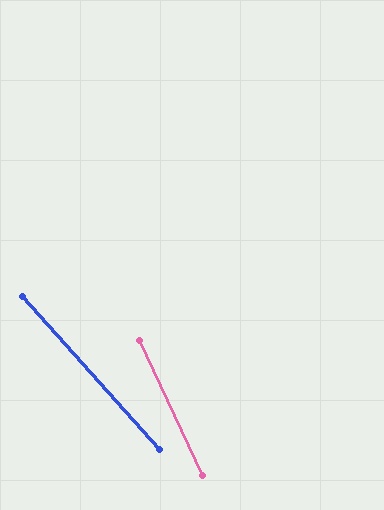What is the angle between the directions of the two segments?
Approximately 17 degrees.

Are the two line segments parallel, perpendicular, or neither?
Neither parallel nor perpendicular — they differ by about 17°.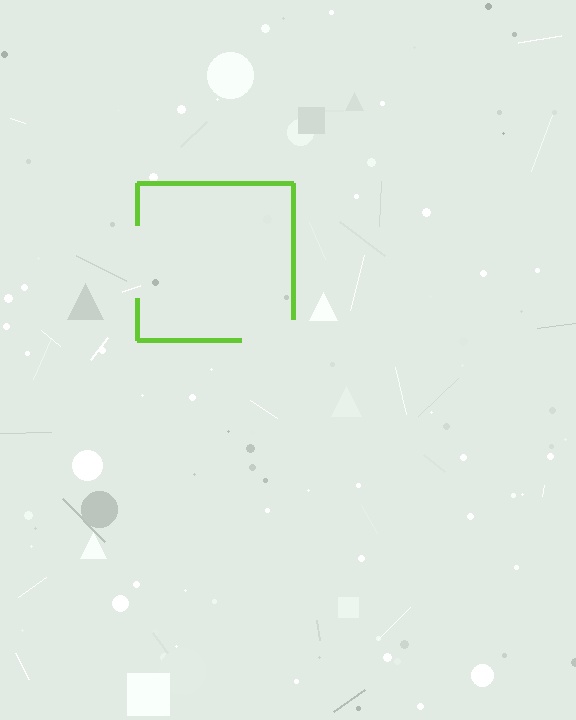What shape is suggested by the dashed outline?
The dashed outline suggests a square.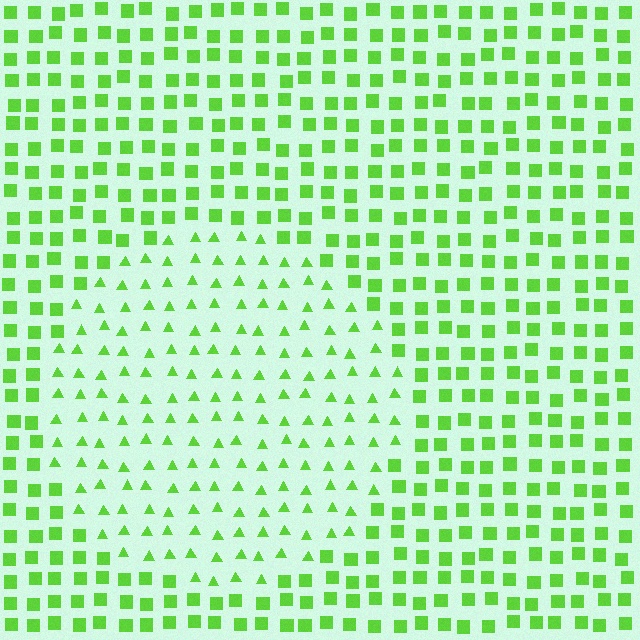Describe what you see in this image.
The image is filled with small lime elements arranged in a uniform grid. A circle-shaped region contains triangles, while the surrounding area contains squares. The boundary is defined purely by the change in element shape.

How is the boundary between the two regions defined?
The boundary is defined by a change in element shape: triangles inside vs. squares outside. All elements share the same color and spacing.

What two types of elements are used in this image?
The image uses triangles inside the circle region and squares outside it.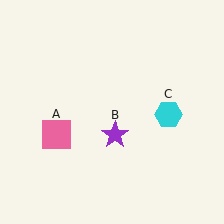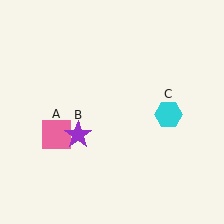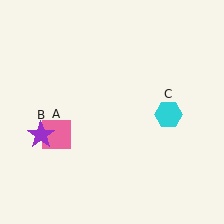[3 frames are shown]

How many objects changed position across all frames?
1 object changed position: purple star (object B).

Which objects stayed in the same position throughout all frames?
Pink square (object A) and cyan hexagon (object C) remained stationary.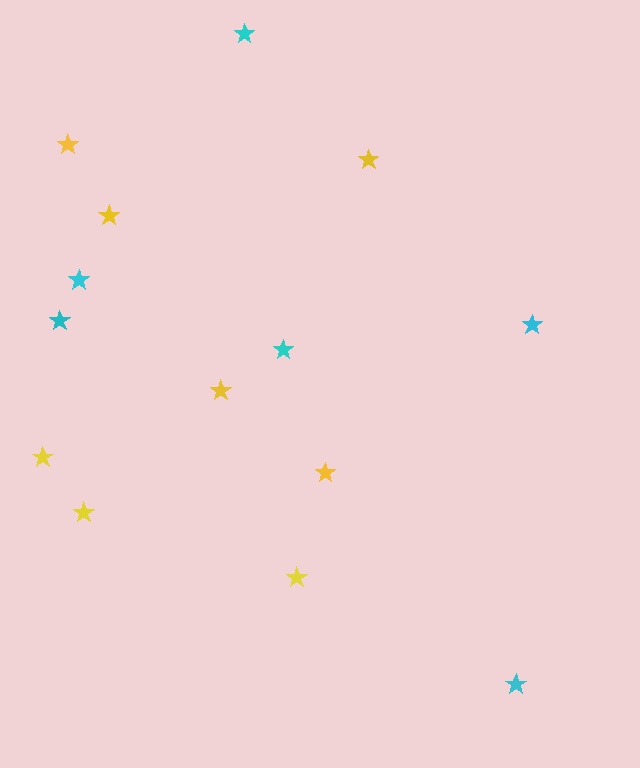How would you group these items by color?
There are 2 groups: one group of yellow stars (8) and one group of cyan stars (6).